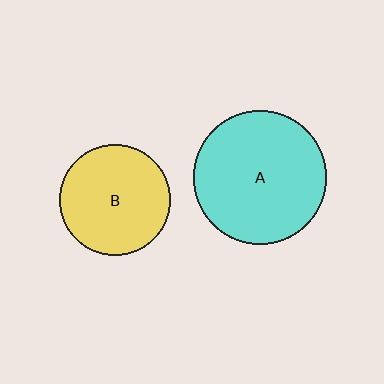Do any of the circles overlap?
No, none of the circles overlap.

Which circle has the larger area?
Circle A (cyan).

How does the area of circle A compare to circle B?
Approximately 1.4 times.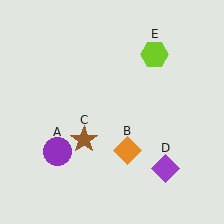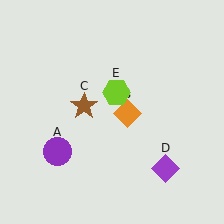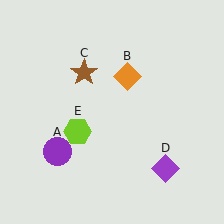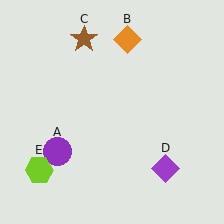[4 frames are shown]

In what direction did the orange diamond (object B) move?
The orange diamond (object B) moved up.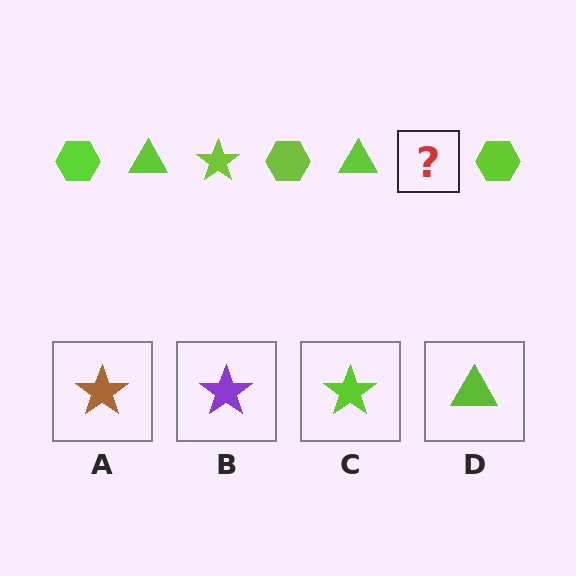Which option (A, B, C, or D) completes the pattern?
C.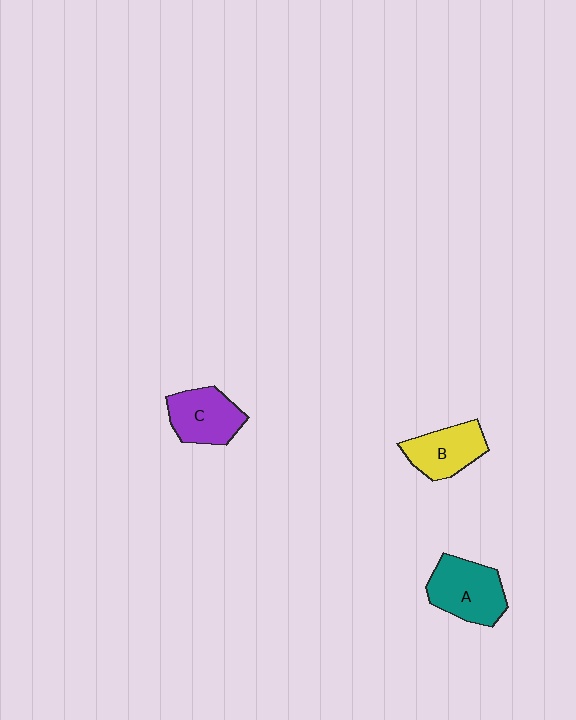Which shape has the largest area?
Shape A (teal).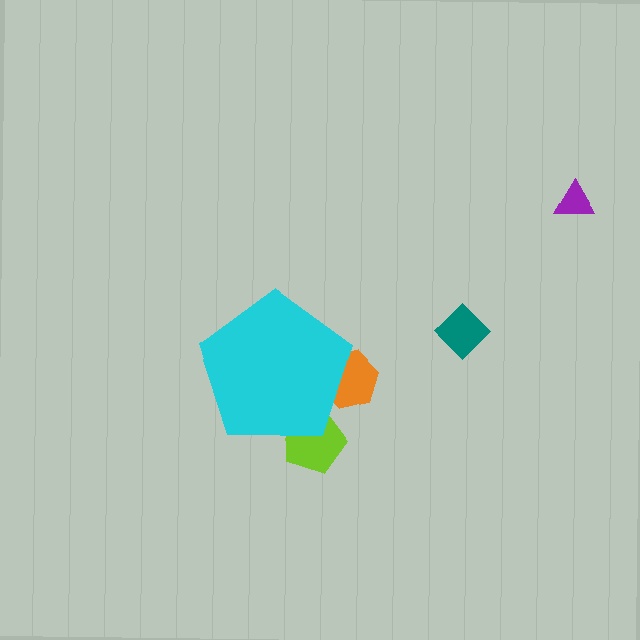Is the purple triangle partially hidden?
No, the purple triangle is fully visible.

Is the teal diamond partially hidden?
No, the teal diamond is fully visible.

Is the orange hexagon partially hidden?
Yes, the orange hexagon is partially hidden behind the cyan pentagon.